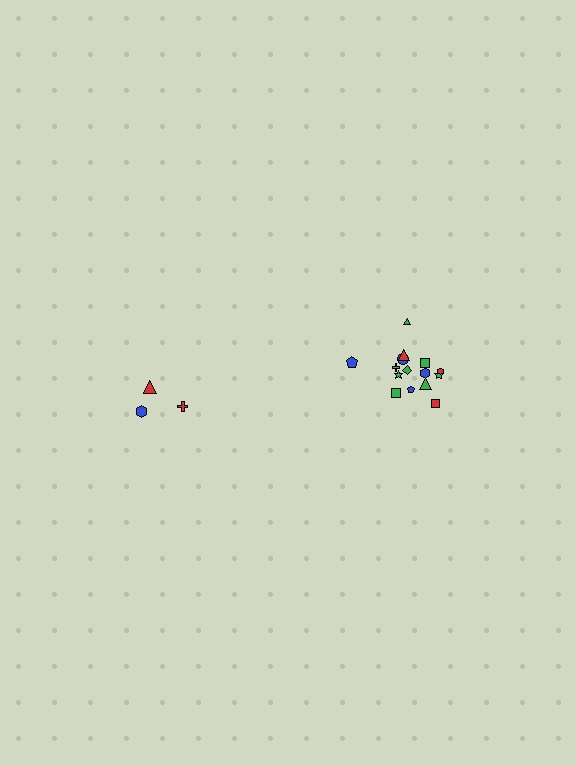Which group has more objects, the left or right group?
The right group.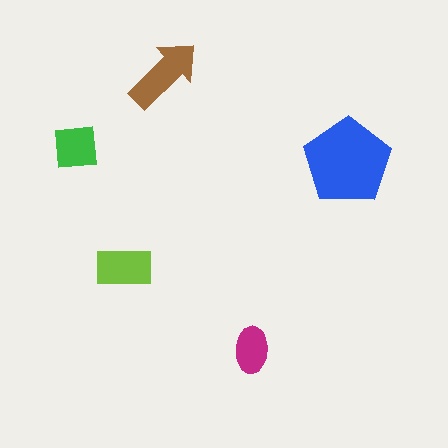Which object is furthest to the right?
The blue pentagon is rightmost.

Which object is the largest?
The blue pentagon.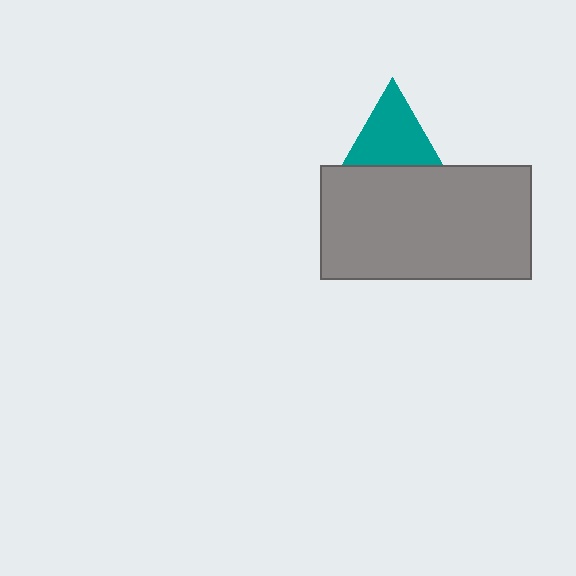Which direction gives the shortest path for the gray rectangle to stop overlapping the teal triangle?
Moving down gives the shortest separation.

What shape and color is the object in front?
The object in front is a gray rectangle.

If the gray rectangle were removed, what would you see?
You would see the complete teal triangle.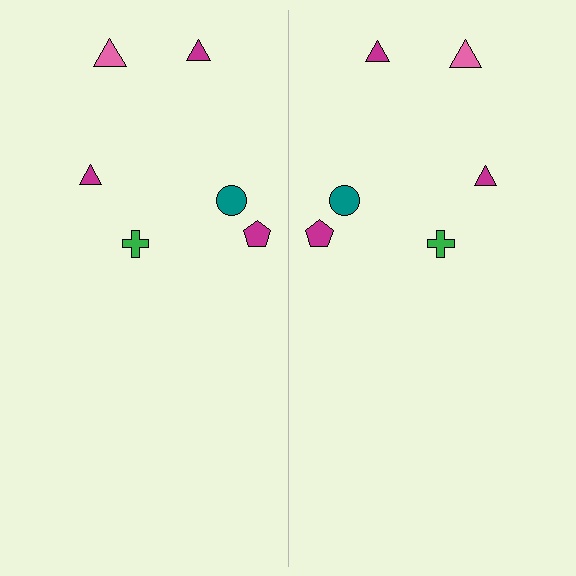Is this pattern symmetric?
Yes, this pattern has bilateral (reflection) symmetry.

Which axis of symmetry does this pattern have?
The pattern has a vertical axis of symmetry running through the center of the image.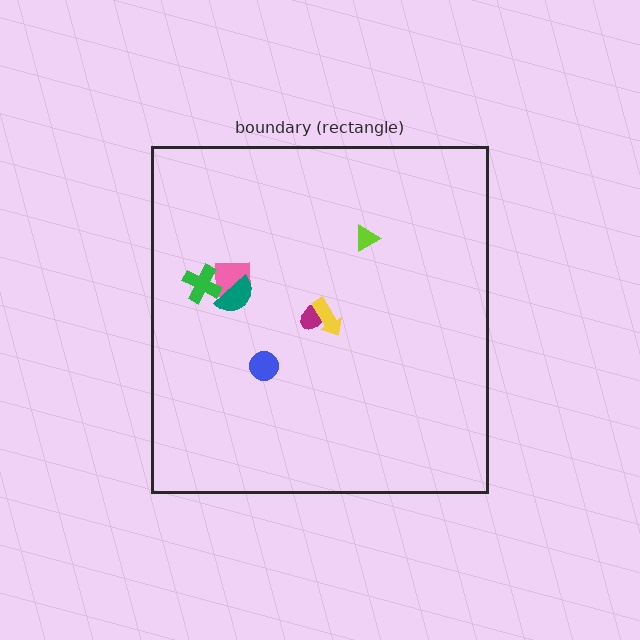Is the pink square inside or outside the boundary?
Inside.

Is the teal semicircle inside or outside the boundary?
Inside.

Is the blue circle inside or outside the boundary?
Inside.